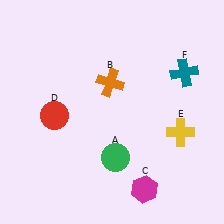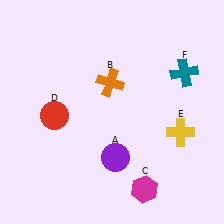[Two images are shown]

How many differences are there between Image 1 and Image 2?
There is 1 difference between the two images.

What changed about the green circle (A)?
In Image 1, A is green. In Image 2, it changed to purple.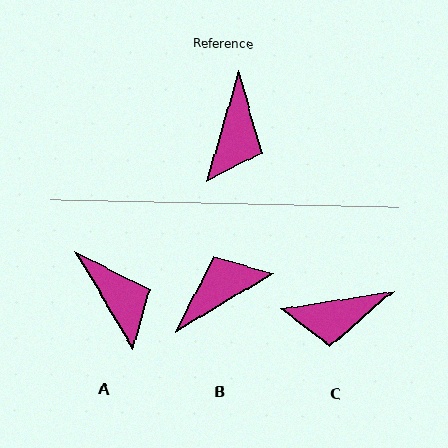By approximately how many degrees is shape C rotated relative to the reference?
Approximately 65 degrees clockwise.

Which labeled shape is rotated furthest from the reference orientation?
B, about 137 degrees away.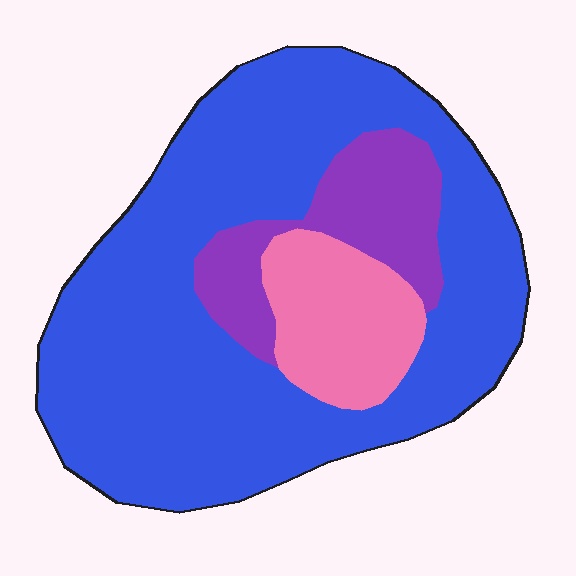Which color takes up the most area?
Blue, at roughly 70%.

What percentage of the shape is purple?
Purple takes up about one sixth (1/6) of the shape.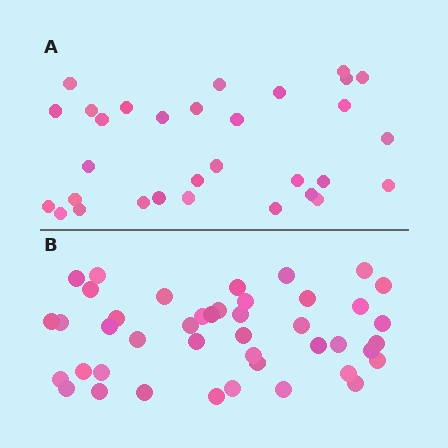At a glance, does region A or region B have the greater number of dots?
Region B (the bottom region) has more dots.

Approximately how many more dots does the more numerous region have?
Region B has roughly 12 or so more dots than region A.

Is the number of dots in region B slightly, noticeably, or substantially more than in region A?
Region B has noticeably more, but not dramatically so. The ratio is roughly 1.4 to 1.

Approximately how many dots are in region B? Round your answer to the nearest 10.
About 40 dots. (The exact count is 43, which rounds to 40.)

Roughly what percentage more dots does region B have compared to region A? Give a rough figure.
About 40% more.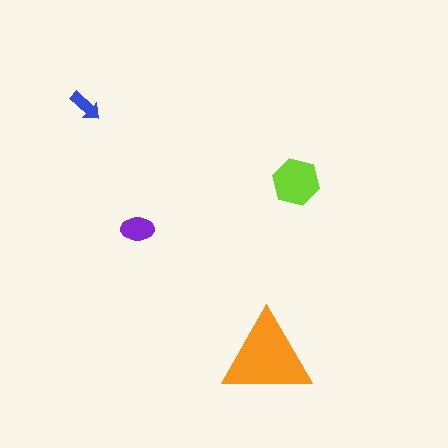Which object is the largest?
The orange triangle.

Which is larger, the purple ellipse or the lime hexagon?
The lime hexagon.